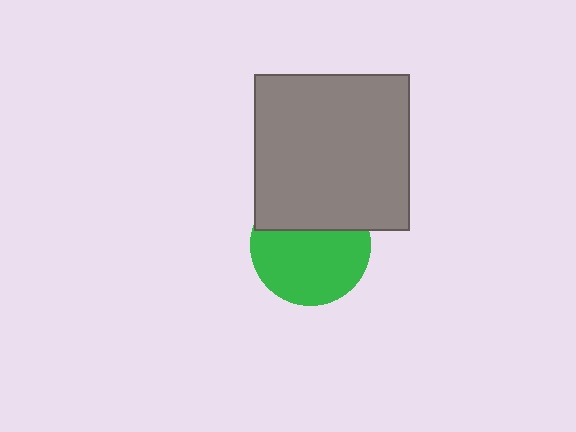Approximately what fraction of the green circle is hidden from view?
Roughly 36% of the green circle is hidden behind the gray square.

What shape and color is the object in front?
The object in front is a gray square.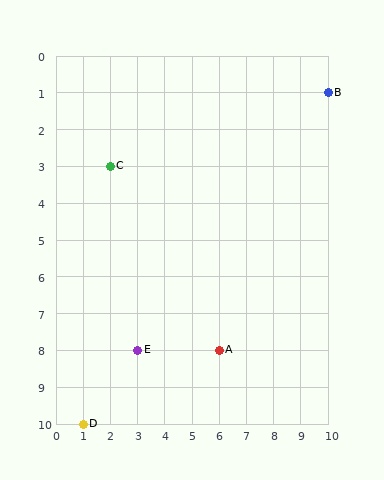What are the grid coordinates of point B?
Point B is at grid coordinates (10, 1).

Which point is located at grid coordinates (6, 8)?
Point A is at (6, 8).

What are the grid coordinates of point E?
Point E is at grid coordinates (3, 8).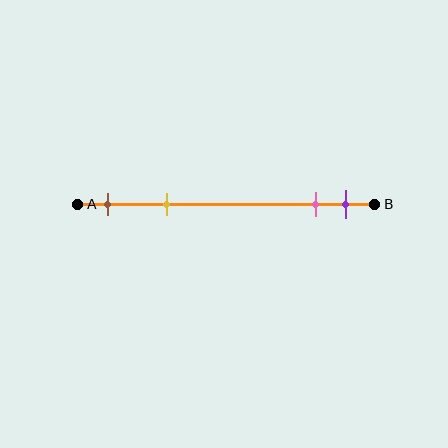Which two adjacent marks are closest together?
The pink and purple marks are the closest adjacent pair.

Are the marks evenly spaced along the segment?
No, the marks are not evenly spaced.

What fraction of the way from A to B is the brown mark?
The brown mark is approximately 10% (0.1) of the way from A to B.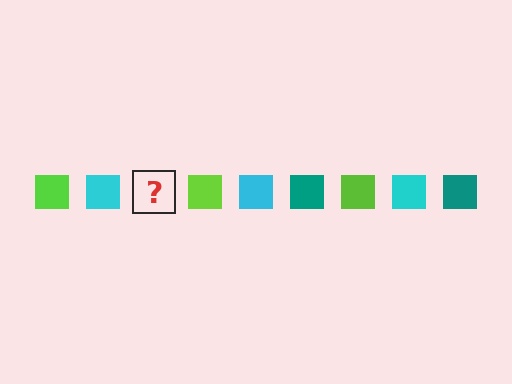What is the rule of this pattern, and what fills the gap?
The rule is that the pattern cycles through lime, cyan, teal squares. The gap should be filled with a teal square.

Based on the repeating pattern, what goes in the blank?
The blank should be a teal square.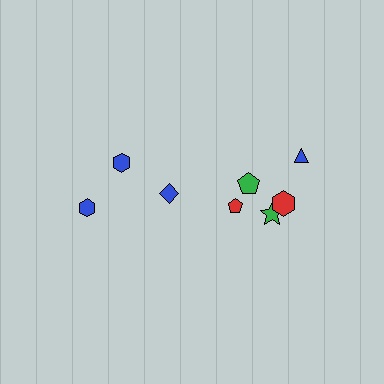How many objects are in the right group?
There are 5 objects.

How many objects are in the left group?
There are 3 objects.